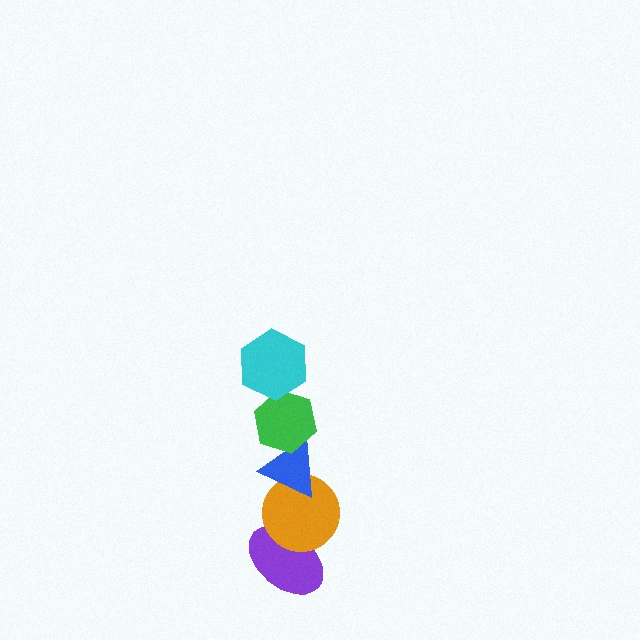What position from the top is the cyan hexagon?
The cyan hexagon is 1st from the top.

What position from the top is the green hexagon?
The green hexagon is 2nd from the top.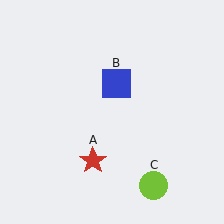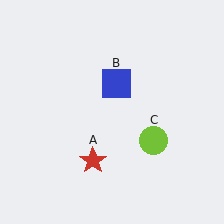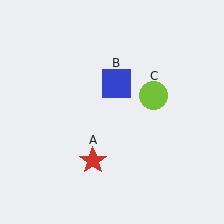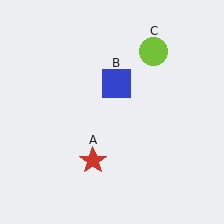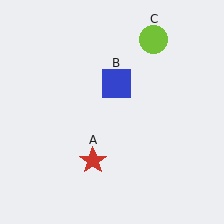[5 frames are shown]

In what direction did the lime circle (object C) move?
The lime circle (object C) moved up.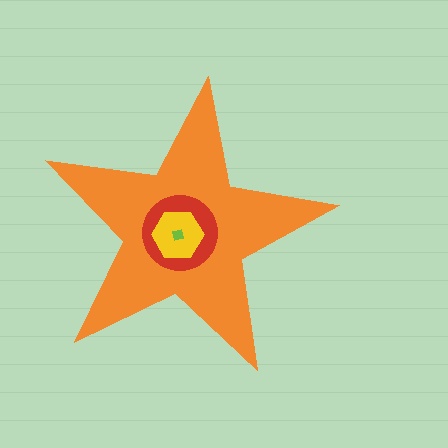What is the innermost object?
The lime square.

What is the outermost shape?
The orange star.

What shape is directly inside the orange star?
The red circle.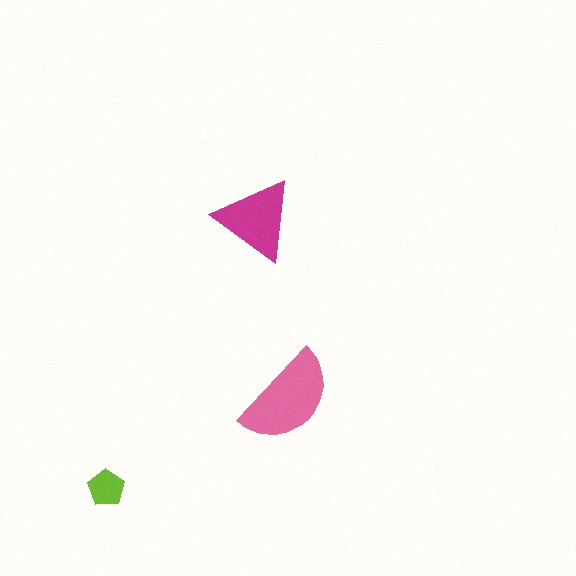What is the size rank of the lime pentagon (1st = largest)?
3rd.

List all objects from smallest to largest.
The lime pentagon, the magenta triangle, the pink semicircle.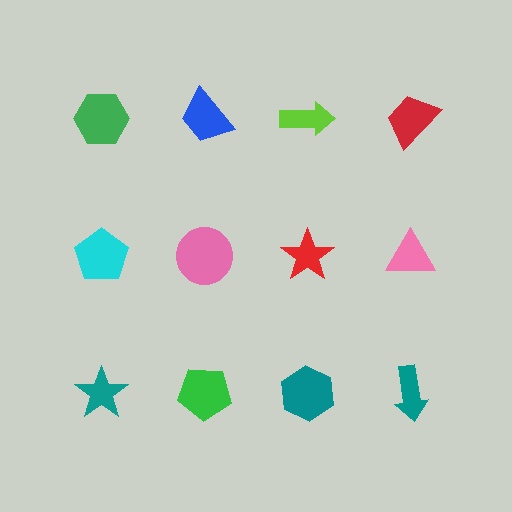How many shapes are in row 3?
4 shapes.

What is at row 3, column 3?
A teal hexagon.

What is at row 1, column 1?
A green hexagon.